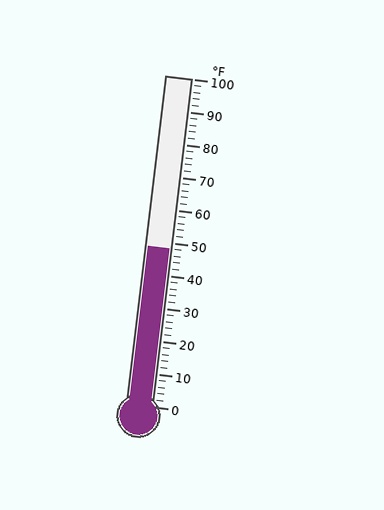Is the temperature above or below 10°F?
The temperature is above 10°F.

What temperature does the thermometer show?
The thermometer shows approximately 48°F.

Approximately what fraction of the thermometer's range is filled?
The thermometer is filled to approximately 50% of its range.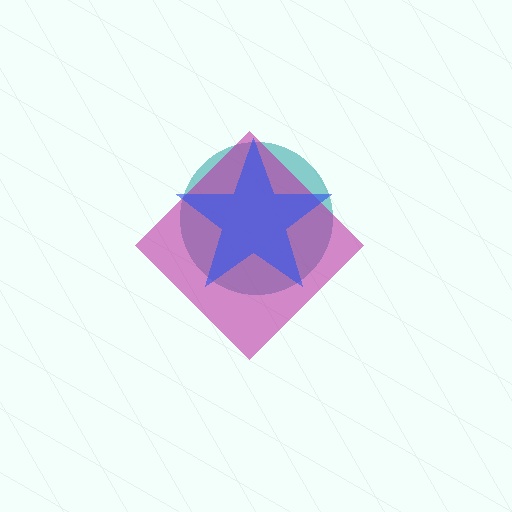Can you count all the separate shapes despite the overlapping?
Yes, there are 3 separate shapes.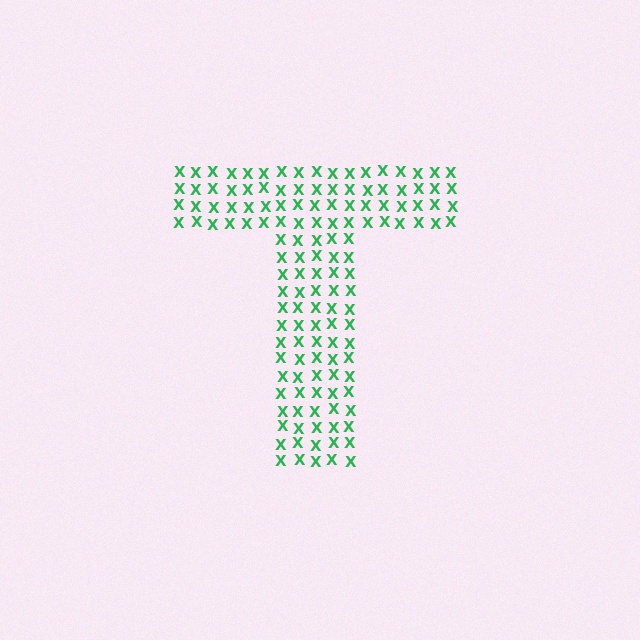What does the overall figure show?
The overall figure shows the letter T.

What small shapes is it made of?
It is made of small letter X's.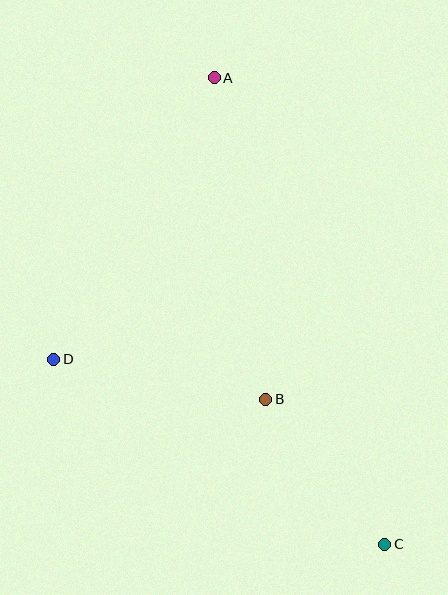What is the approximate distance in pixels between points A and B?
The distance between A and B is approximately 326 pixels.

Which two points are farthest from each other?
Points A and C are farthest from each other.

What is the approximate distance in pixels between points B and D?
The distance between B and D is approximately 216 pixels.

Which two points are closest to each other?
Points B and C are closest to each other.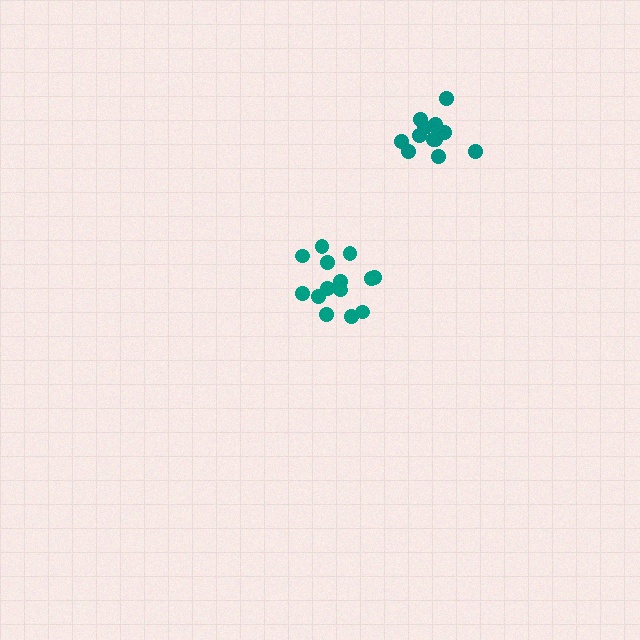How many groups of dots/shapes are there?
There are 2 groups.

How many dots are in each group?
Group 1: 14 dots, Group 2: 14 dots (28 total).